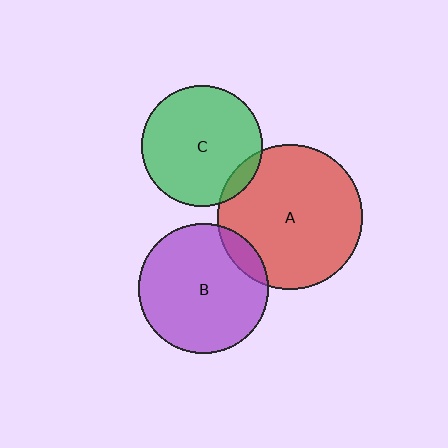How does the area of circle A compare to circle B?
Approximately 1.2 times.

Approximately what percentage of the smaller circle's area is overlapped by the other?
Approximately 10%.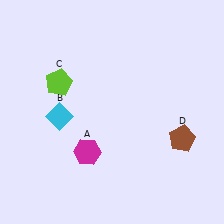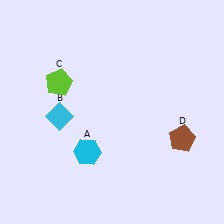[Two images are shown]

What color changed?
The hexagon (A) changed from magenta in Image 1 to cyan in Image 2.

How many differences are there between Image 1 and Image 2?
There is 1 difference between the two images.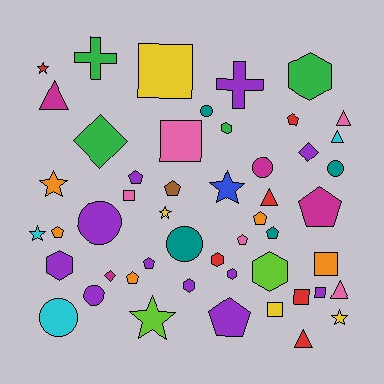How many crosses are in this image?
There are 2 crosses.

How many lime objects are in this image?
There are 2 lime objects.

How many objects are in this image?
There are 50 objects.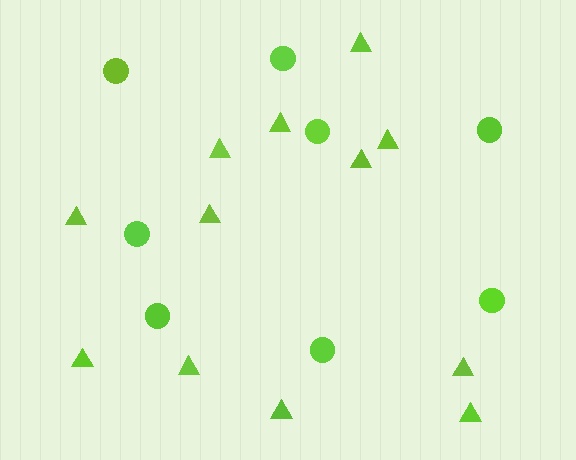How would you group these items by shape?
There are 2 groups: one group of circles (8) and one group of triangles (12).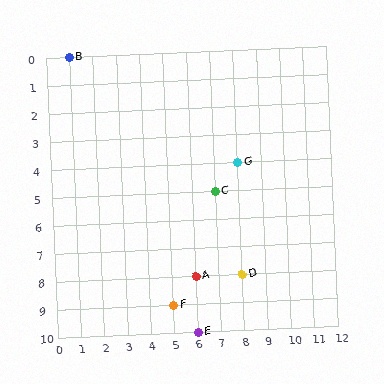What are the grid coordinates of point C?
Point C is at grid coordinates (7, 5).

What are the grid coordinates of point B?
Point B is at grid coordinates (1, 0).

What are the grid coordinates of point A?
Point A is at grid coordinates (6, 8).